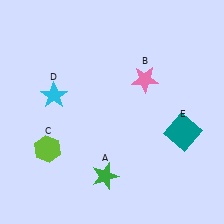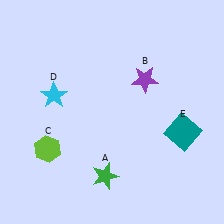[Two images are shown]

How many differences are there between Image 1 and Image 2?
There is 1 difference between the two images.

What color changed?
The star (B) changed from pink in Image 1 to purple in Image 2.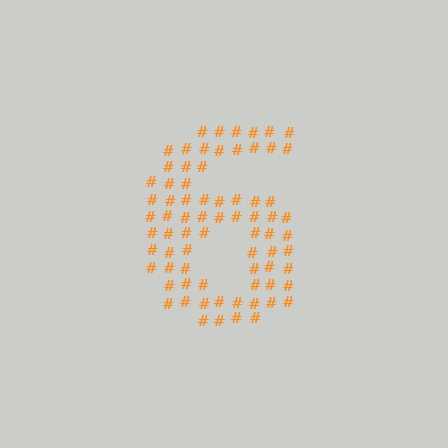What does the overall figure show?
The overall figure shows the digit 6.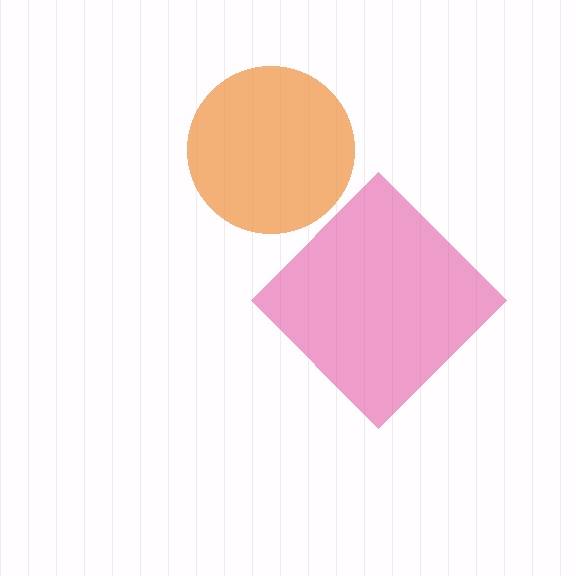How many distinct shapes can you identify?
There are 2 distinct shapes: an orange circle, a pink diamond.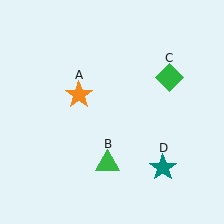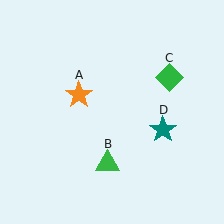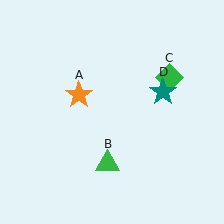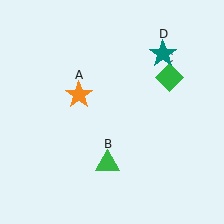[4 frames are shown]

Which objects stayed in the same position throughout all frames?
Orange star (object A) and green triangle (object B) and green diamond (object C) remained stationary.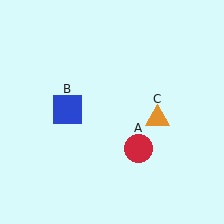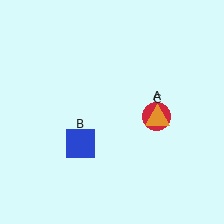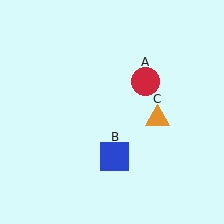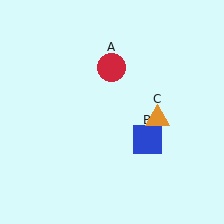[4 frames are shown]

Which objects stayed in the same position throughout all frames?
Orange triangle (object C) remained stationary.